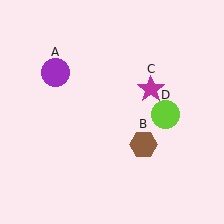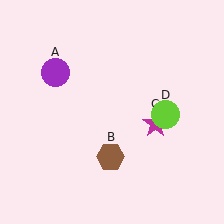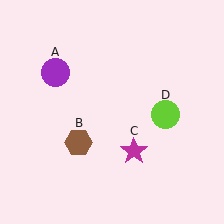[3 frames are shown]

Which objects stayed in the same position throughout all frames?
Purple circle (object A) and lime circle (object D) remained stationary.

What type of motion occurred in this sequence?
The brown hexagon (object B), magenta star (object C) rotated clockwise around the center of the scene.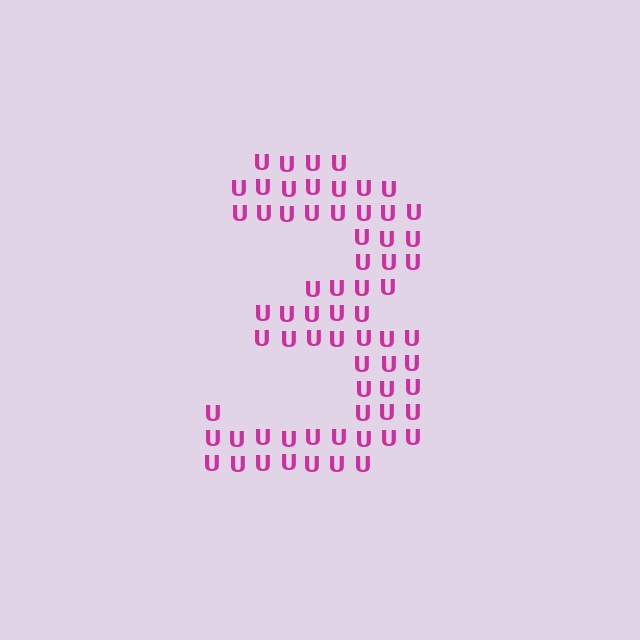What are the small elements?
The small elements are letter U's.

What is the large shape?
The large shape is the digit 3.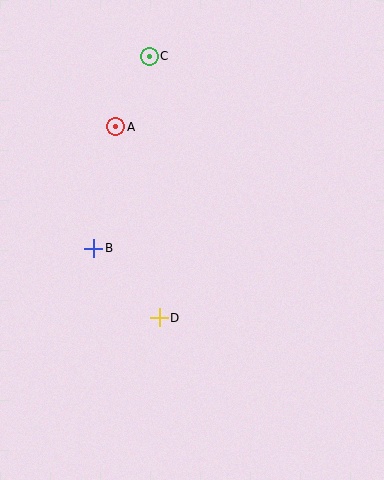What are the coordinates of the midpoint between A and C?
The midpoint between A and C is at (132, 92).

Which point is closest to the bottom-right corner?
Point D is closest to the bottom-right corner.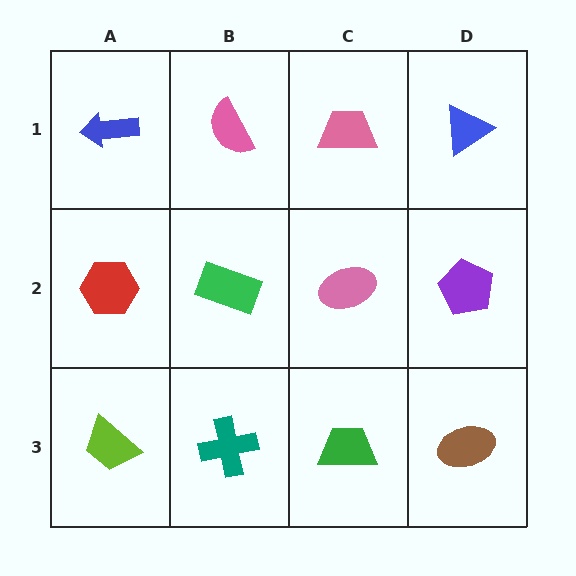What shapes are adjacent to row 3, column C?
A pink ellipse (row 2, column C), a teal cross (row 3, column B), a brown ellipse (row 3, column D).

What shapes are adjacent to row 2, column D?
A blue triangle (row 1, column D), a brown ellipse (row 3, column D), a pink ellipse (row 2, column C).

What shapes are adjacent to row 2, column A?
A blue arrow (row 1, column A), a lime trapezoid (row 3, column A), a green rectangle (row 2, column B).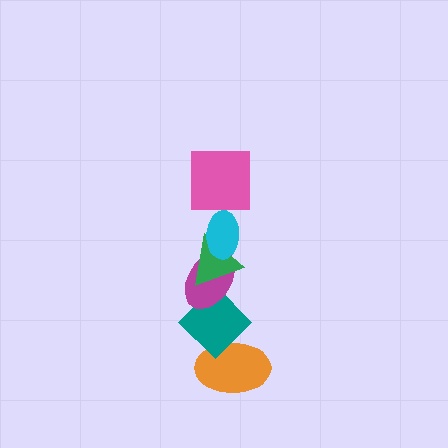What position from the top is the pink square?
The pink square is 1st from the top.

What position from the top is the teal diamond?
The teal diamond is 5th from the top.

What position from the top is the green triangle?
The green triangle is 3rd from the top.